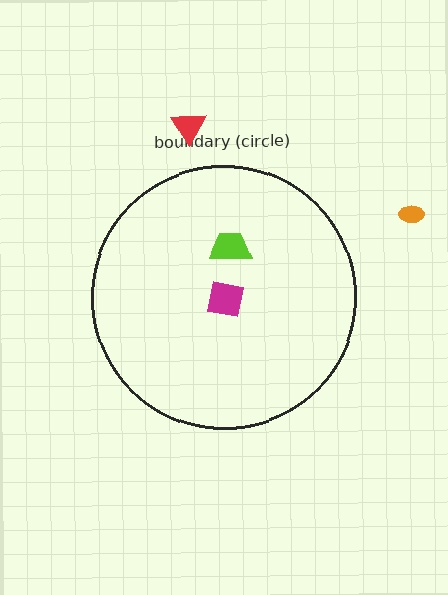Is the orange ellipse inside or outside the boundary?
Outside.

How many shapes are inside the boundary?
2 inside, 2 outside.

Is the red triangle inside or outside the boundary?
Outside.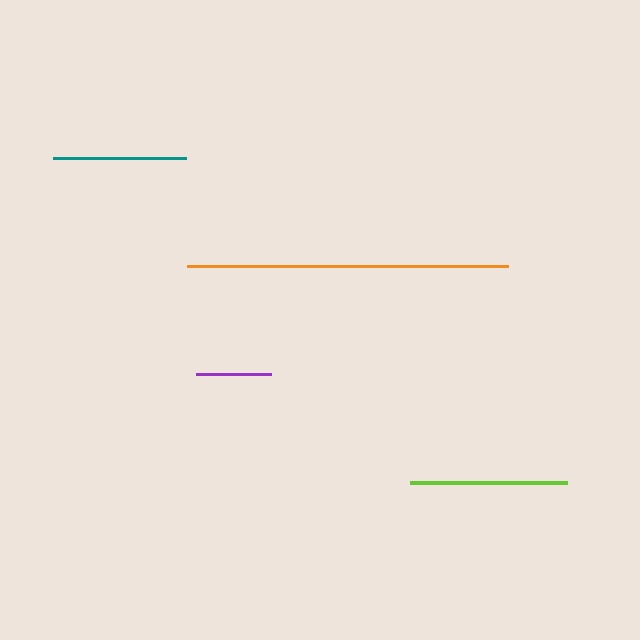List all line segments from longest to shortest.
From longest to shortest: orange, lime, teal, purple.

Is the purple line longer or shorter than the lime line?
The lime line is longer than the purple line.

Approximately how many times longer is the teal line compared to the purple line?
The teal line is approximately 1.8 times the length of the purple line.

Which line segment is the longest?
The orange line is the longest at approximately 321 pixels.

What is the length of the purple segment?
The purple segment is approximately 75 pixels long.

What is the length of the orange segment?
The orange segment is approximately 321 pixels long.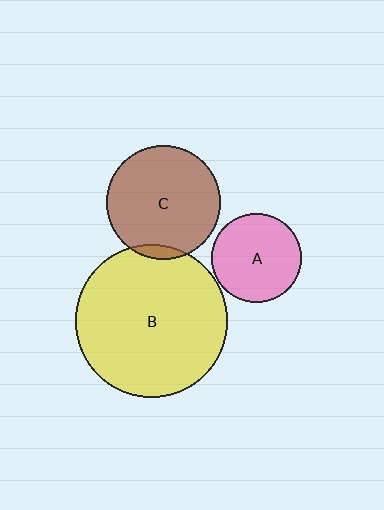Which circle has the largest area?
Circle B (yellow).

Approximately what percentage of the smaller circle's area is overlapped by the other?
Approximately 5%.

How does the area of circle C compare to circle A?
Approximately 1.6 times.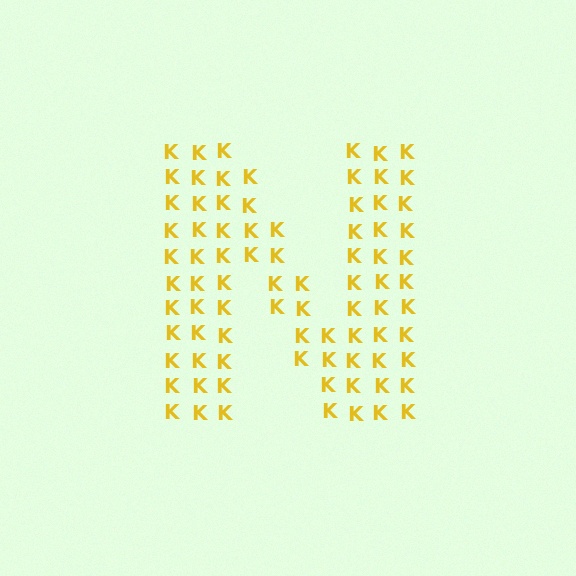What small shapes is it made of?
It is made of small letter K's.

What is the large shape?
The large shape is the letter N.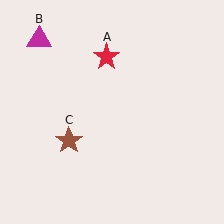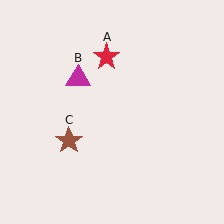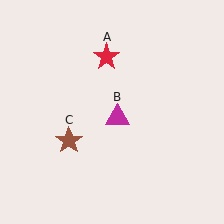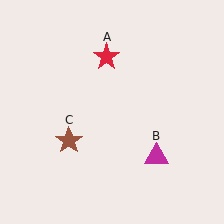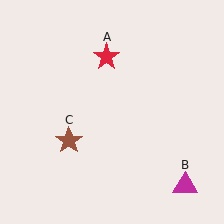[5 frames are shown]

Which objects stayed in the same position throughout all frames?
Red star (object A) and brown star (object C) remained stationary.